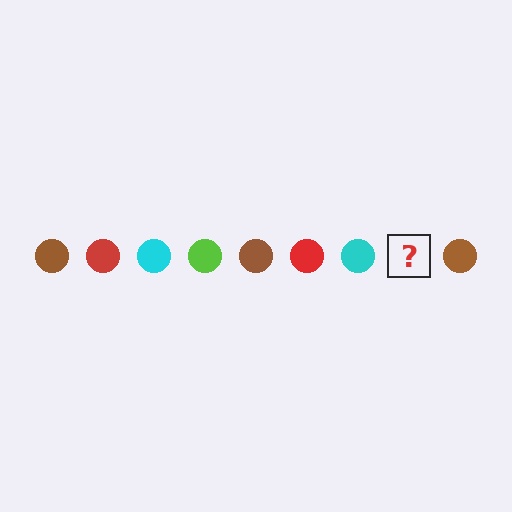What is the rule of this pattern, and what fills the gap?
The rule is that the pattern cycles through brown, red, cyan, lime circles. The gap should be filled with a lime circle.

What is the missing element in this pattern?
The missing element is a lime circle.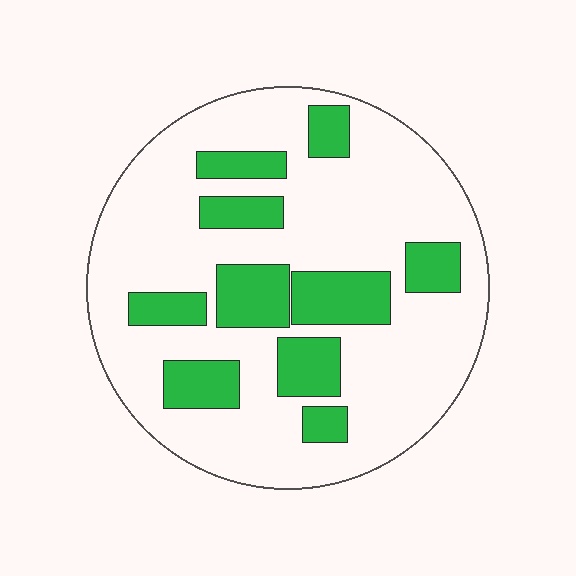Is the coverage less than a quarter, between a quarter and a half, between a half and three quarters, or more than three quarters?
Between a quarter and a half.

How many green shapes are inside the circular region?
10.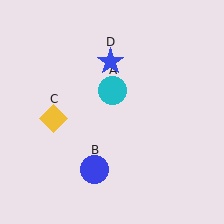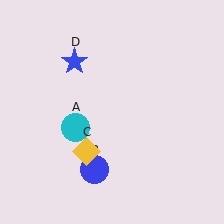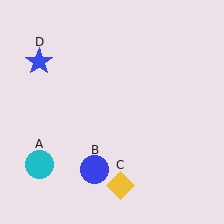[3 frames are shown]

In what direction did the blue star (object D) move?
The blue star (object D) moved left.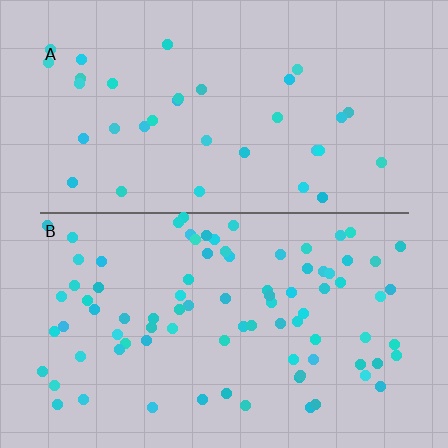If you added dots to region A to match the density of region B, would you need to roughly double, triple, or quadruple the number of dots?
Approximately double.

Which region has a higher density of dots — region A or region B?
B (the bottom).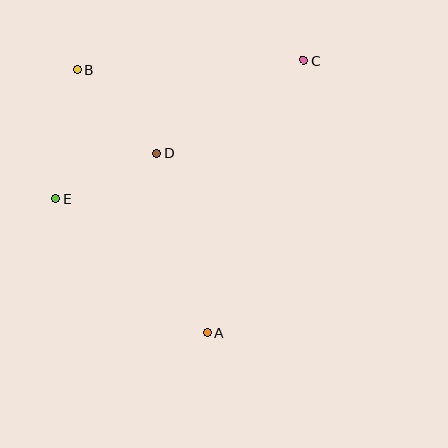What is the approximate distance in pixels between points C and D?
The distance between C and D is approximately 173 pixels.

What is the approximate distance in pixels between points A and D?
The distance between A and D is approximately 187 pixels.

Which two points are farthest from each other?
Points A and B are farthest from each other.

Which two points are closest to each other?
Points D and E are closest to each other.